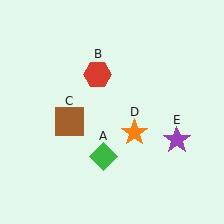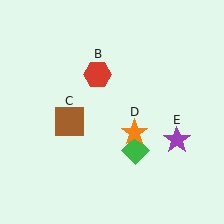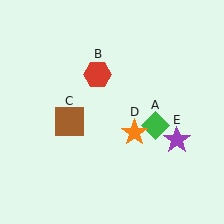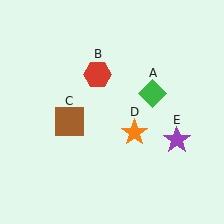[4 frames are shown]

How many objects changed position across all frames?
1 object changed position: green diamond (object A).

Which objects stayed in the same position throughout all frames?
Red hexagon (object B) and brown square (object C) and orange star (object D) and purple star (object E) remained stationary.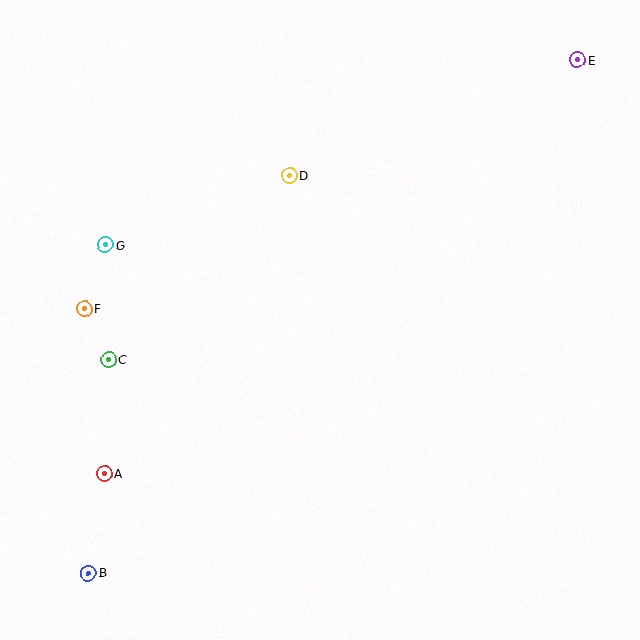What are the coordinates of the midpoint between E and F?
The midpoint between E and F is at (331, 184).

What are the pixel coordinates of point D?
Point D is at (289, 176).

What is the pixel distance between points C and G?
The distance between C and G is 115 pixels.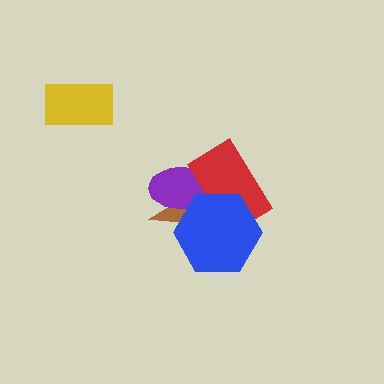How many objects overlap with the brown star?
3 objects overlap with the brown star.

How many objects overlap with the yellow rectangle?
0 objects overlap with the yellow rectangle.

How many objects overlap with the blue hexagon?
3 objects overlap with the blue hexagon.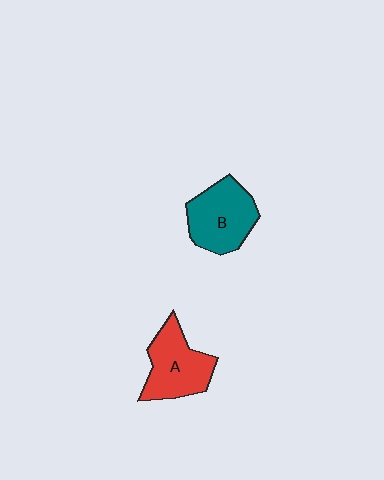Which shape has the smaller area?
Shape A (red).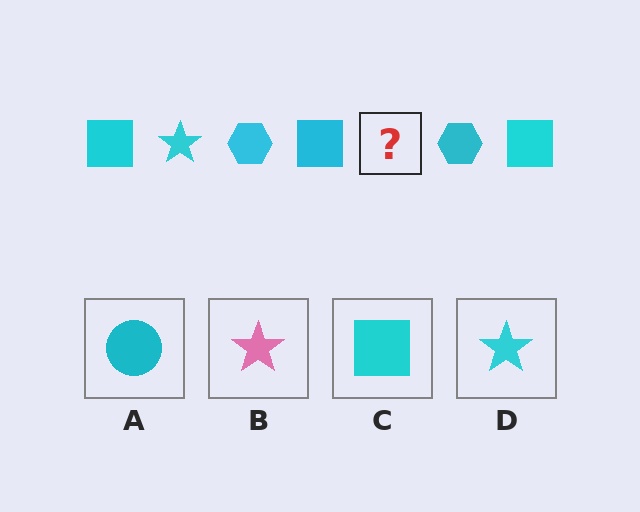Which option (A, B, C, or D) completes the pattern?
D.